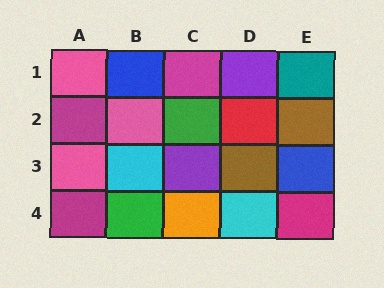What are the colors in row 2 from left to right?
Magenta, pink, green, red, brown.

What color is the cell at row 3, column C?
Purple.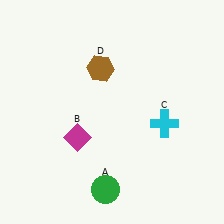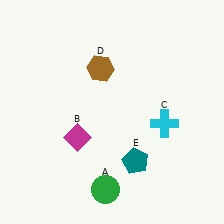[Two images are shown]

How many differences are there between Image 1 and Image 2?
There is 1 difference between the two images.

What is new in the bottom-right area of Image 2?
A teal pentagon (E) was added in the bottom-right area of Image 2.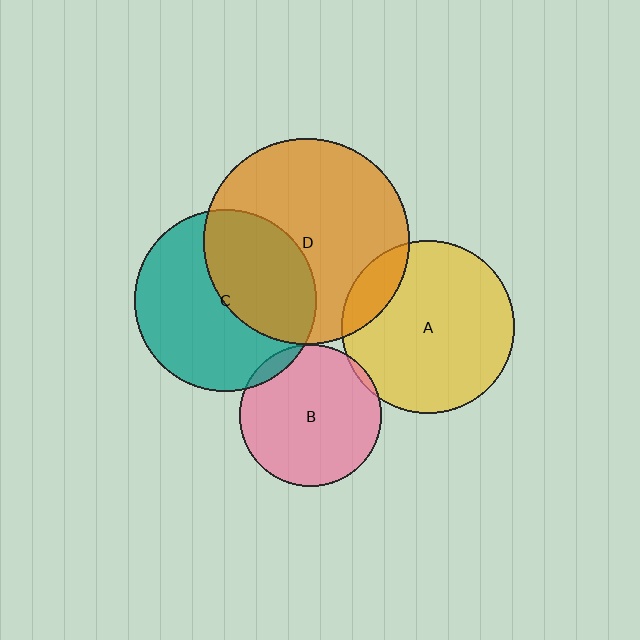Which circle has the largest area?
Circle D (orange).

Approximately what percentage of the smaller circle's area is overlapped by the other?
Approximately 5%.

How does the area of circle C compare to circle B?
Approximately 1.6 times.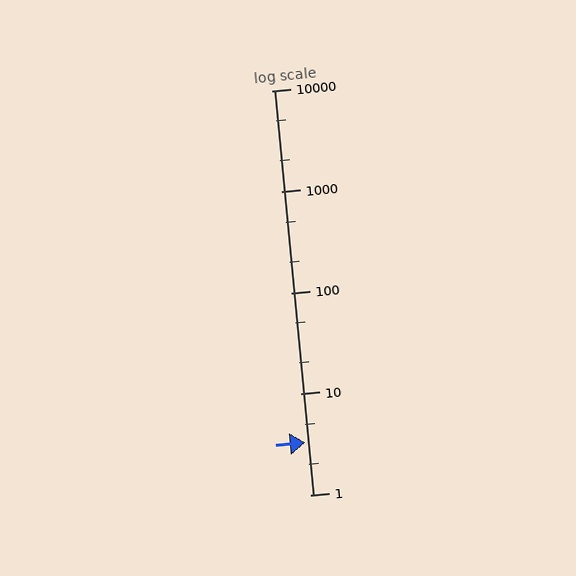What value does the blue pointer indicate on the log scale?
The pointer indicates approximately 3.3.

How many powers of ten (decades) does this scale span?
The scale spans 4 decades, from 1 to 10000.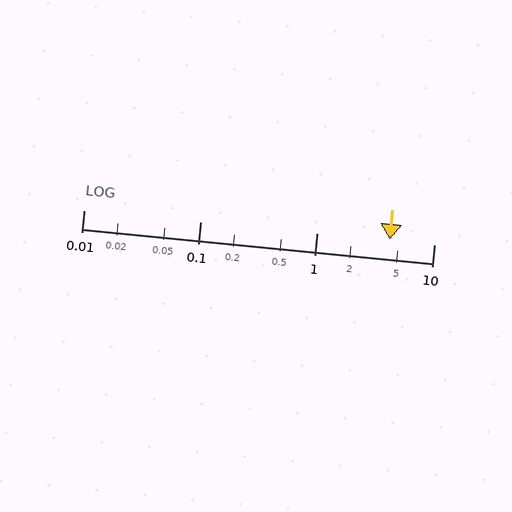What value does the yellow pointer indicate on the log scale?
The pointer indicates approximately 4.2.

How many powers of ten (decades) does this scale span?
The scale spans 3 decades, from 0.01 to 10.